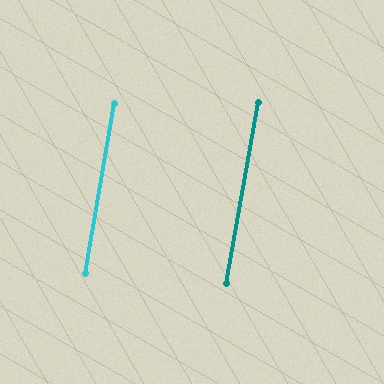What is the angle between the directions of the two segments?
Approximately 0 degrees.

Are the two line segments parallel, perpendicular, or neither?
Parallel — their directions differ by only 0.1°.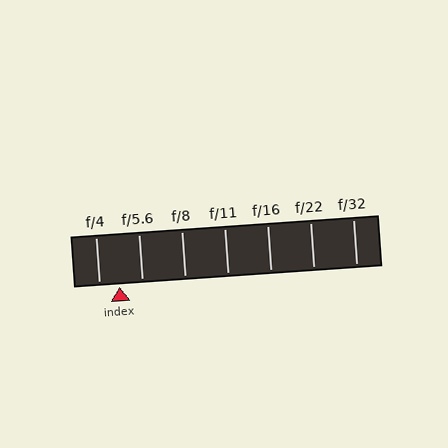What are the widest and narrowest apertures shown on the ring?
The widest aperture shown is f/4 and the narrowest is f/32.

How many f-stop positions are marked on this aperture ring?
There are 7 f-stop positions marked.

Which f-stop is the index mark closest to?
The index mark is closest to f/4.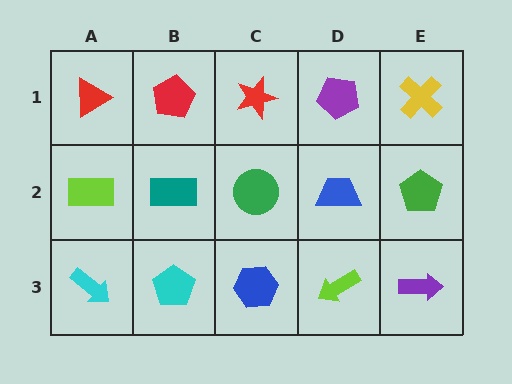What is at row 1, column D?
A purple pentagon.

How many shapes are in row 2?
5 shapes.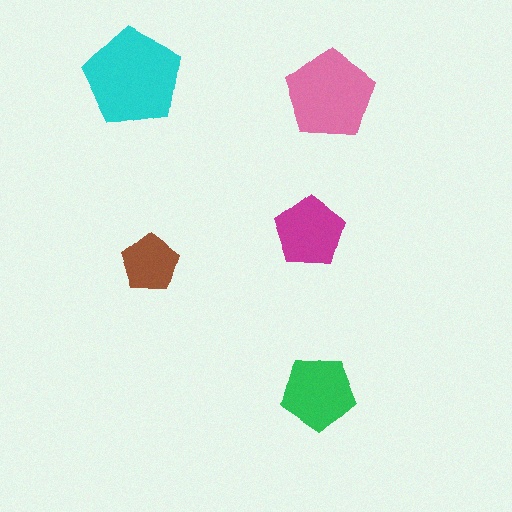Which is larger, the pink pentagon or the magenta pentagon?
The pink one.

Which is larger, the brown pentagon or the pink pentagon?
The pink one.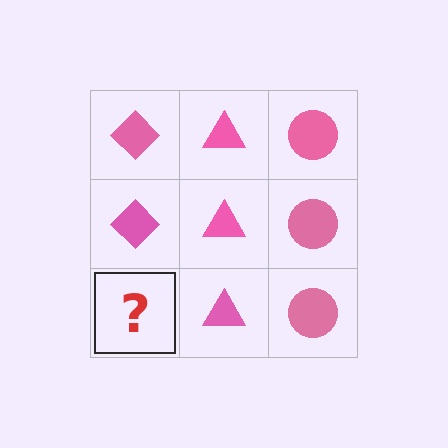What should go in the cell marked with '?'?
The missing cell should contain a pink diamond.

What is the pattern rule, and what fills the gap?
The rule is that each column has a consistent shape. The gap should be filled with a pink diamond.